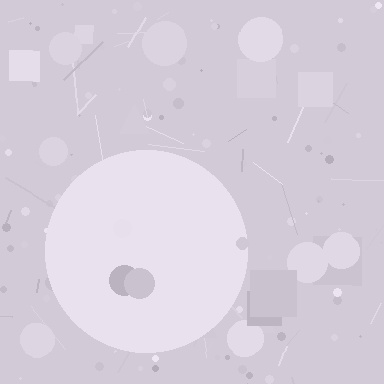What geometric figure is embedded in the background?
A circle is embedded in the background.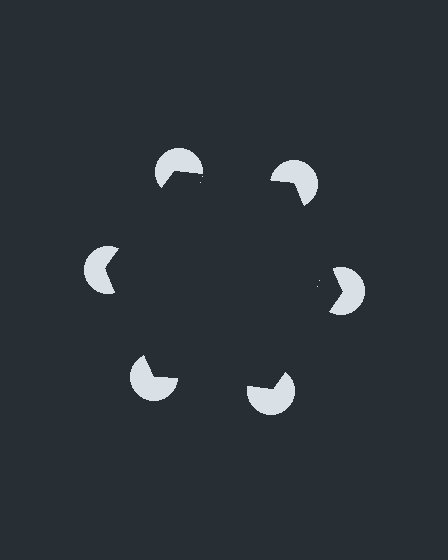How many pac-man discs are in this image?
There are 6 — one at each vertex of the illusory hexagon.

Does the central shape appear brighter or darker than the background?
It typically appears slightly darker than the background, even though no actual brightness change is drawn.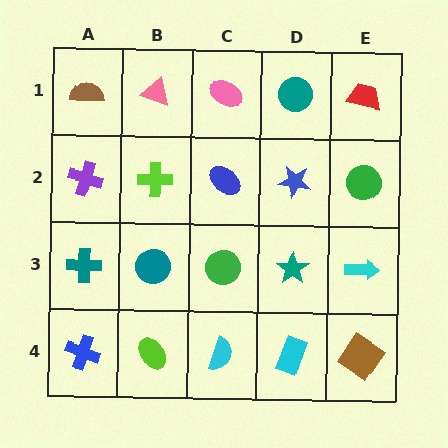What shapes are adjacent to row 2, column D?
A teal circle (row 1, column D), a teal star (row 3, column D), a blue ellipse (row 2, column C), a green circle (row 2, column E).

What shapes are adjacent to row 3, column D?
A blue star (row 2, column D), a cyan rectangle (row 4, column D), a green circle (row 3, column C), a cyan arrow (row 3, column E).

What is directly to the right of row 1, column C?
A teal circle.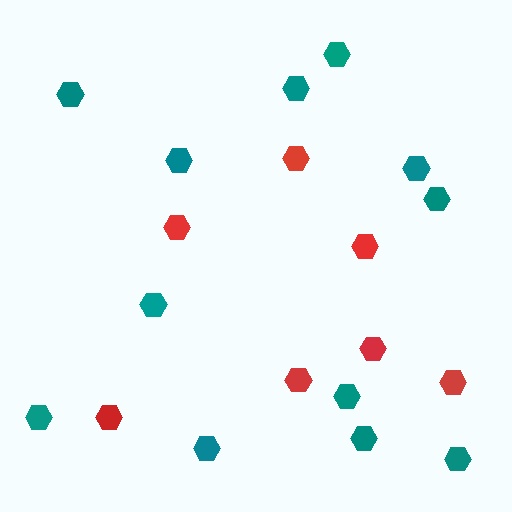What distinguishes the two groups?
There are 2 groups: one group of red hexagons (7) and one group of teal hexagons (12).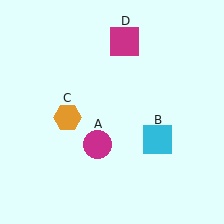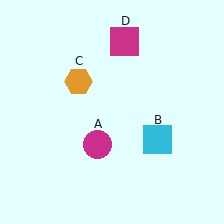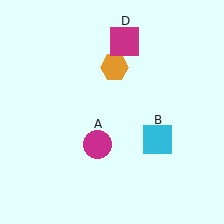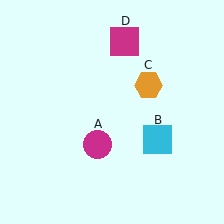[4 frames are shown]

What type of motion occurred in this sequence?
The orange hexagon (object C) rotated clockwise around the center of the scene.